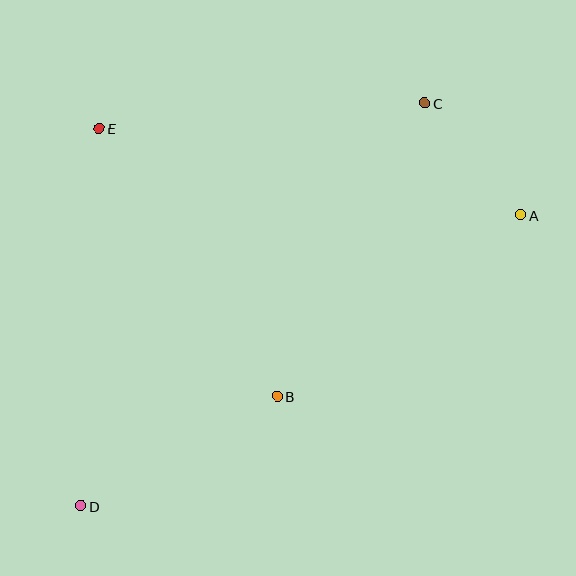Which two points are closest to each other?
Points A and C are closest to each other.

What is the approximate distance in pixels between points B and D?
The distance between B and D is approximately 225 pixels.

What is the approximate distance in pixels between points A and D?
The distance between A and D is approximately 527 pixels.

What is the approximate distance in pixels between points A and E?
The distance between A and E is approximately 430 pixels.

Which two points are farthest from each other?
Points C and D are farthest from each other.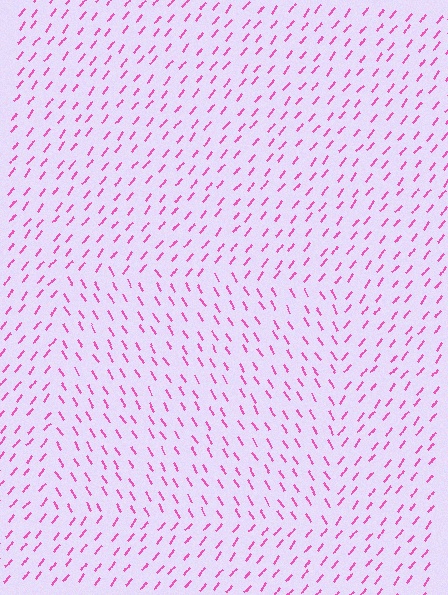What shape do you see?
I see a rectangle.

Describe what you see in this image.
The image is filled with small pink line segments. A rectangle region in the image has lines oriented differently from the surrounding lines, creating a visible texture boundary.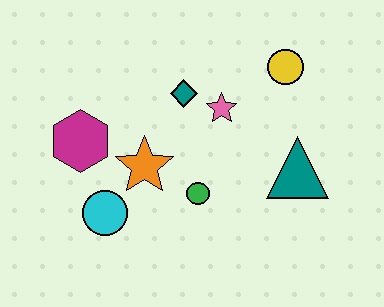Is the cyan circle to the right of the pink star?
No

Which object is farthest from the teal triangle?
The magenta hexagon is farthest from the teal triangle.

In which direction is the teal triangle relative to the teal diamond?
The teal triangle is to the right of the teal diamond.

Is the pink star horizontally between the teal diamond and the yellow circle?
Yes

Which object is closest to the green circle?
The orange star is closest to the green circle.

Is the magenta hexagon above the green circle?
Yes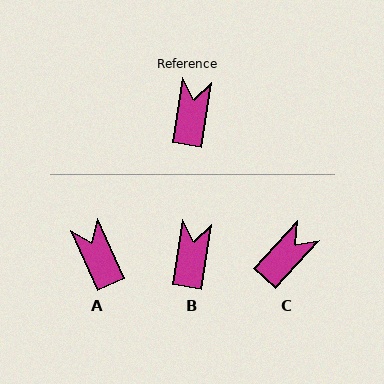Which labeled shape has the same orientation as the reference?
B.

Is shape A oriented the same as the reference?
No, it is off by about 33 degrees.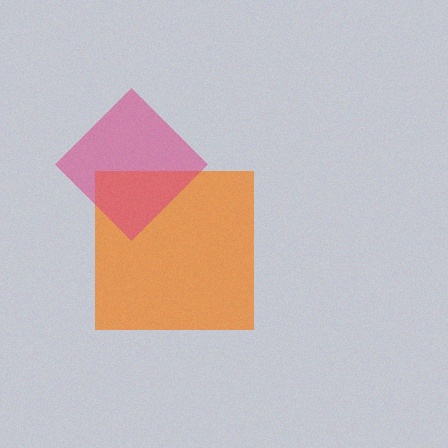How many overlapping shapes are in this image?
There are 2 overlapping shapes in the image.